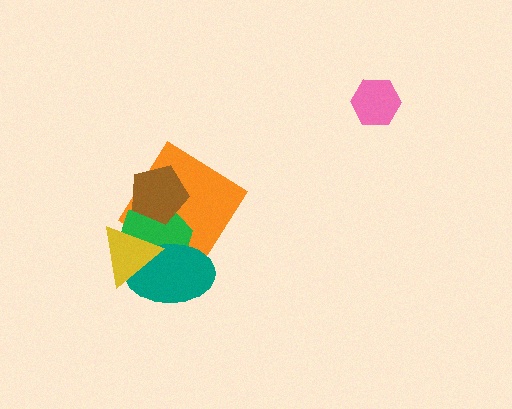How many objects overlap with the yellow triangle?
3 objects overlap with the yellow triangle.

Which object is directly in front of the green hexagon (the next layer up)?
The brown pentagon is directly in front of the green hexagon.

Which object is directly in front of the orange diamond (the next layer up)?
The green hexagon is directly in front of the orange diamond.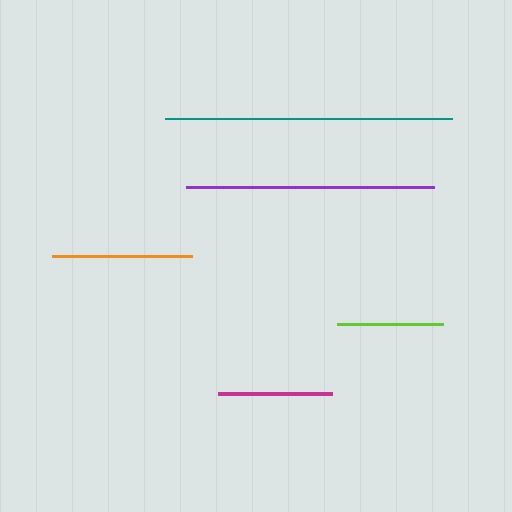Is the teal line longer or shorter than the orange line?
The teal line is longer than the orange line.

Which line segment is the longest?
The teal line is the longest at approximately 286 pixels.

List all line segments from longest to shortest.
From longest to shortest: teal, purple, orange, magenta, lime.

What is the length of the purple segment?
The purple segment is approximately 248 pixels long.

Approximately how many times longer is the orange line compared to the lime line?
The orange line is approximately 1.3 times the length of the lime line.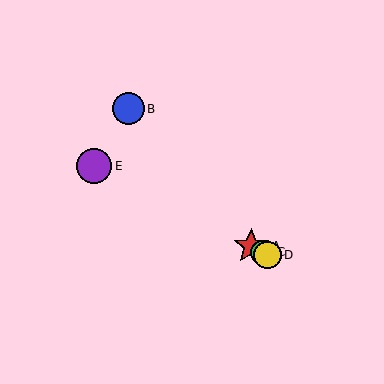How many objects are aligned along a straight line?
4 objects (A, C, D, E) are aligned along a straight line.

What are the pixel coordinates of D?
Object D is at (268, 255).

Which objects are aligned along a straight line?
Objects A, C, D, E are aligned along a straight line.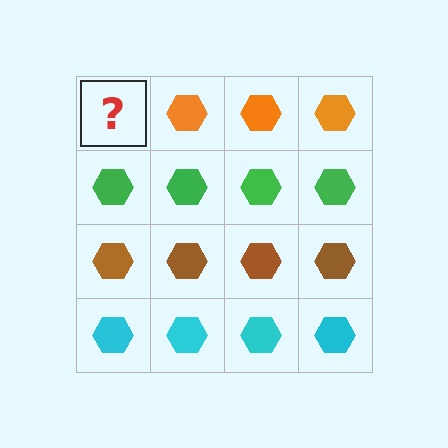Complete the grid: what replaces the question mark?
The question mark should be replaced with an orange hexagon.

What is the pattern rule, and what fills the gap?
The rule is that each row has a consistent color. The gap should be filled with an orange hexagon.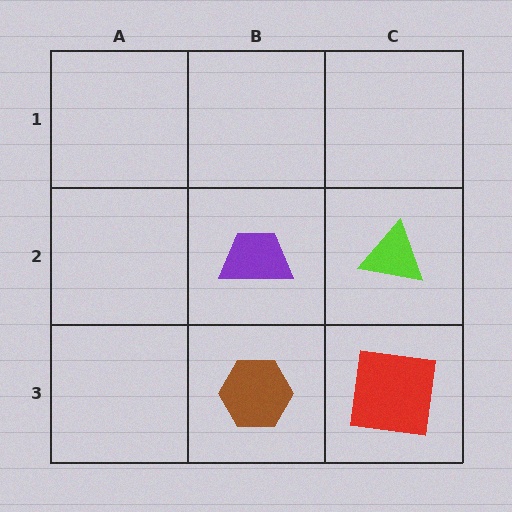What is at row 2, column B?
A purple trapezoid.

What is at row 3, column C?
A red square.